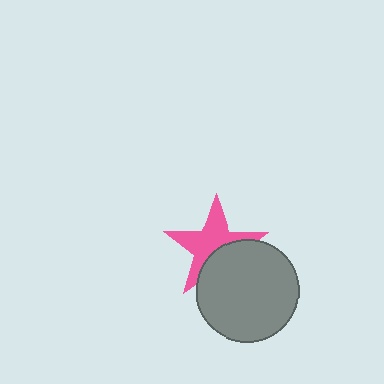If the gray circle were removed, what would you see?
You would see the complete pink star.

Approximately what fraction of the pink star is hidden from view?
Roughly 39% of the pink star is hidden behind the gray circle.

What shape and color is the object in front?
The object in front is a gray circle.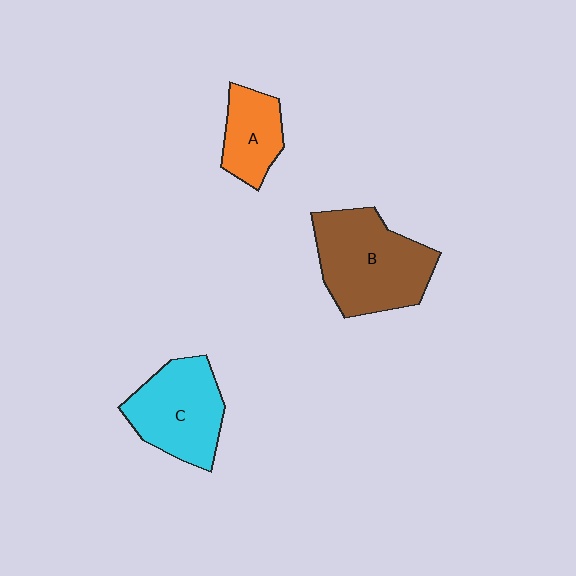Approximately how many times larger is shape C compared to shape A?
Approximately 1.6 times.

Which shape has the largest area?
Shape B (brown).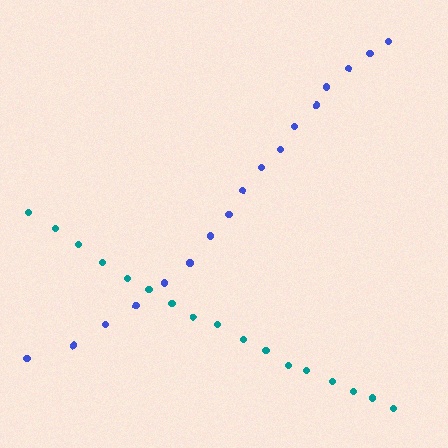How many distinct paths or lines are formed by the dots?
There are 2 distinct paths.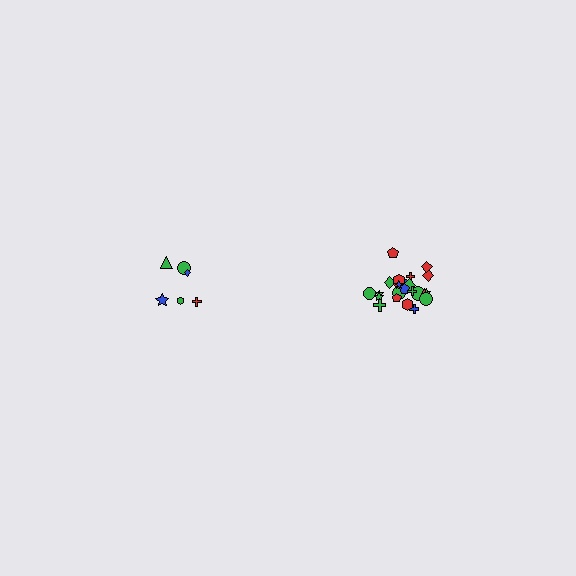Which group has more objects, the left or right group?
The right group.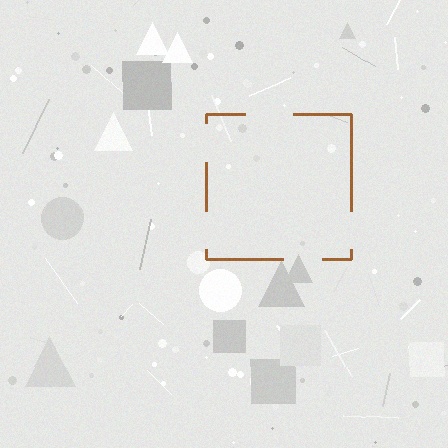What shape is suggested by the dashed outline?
The dashed outline suggests a square.